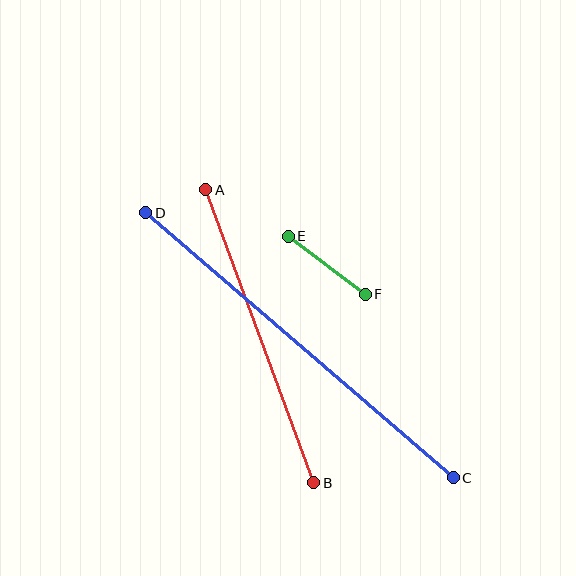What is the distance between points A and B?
The distance is approximately 312 pixels.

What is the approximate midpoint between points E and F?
The midpoint is at approximately (327, 265) pixels.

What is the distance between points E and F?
The distance is approximately 96 pixels.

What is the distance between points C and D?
The distance is approximately 406 pixels.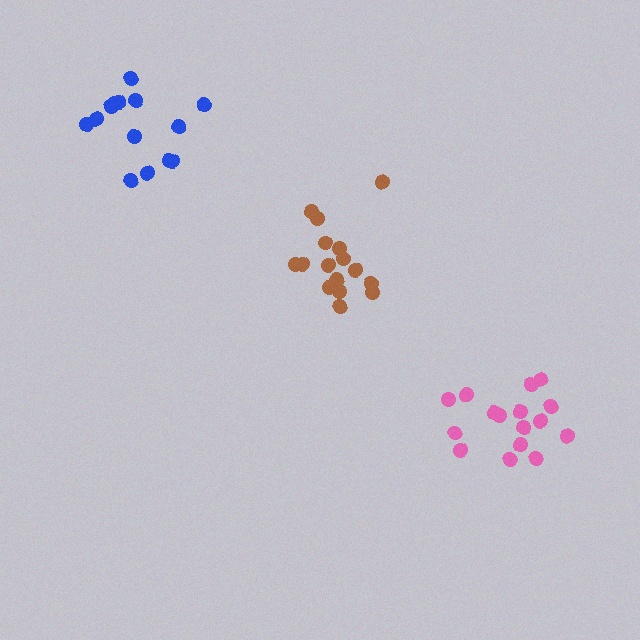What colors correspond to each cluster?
The clusters are colored: brown, pink, blue.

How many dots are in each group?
Group 1: 16 dots, Group 2: 16 dots, Group 3: 14 dots (46 total).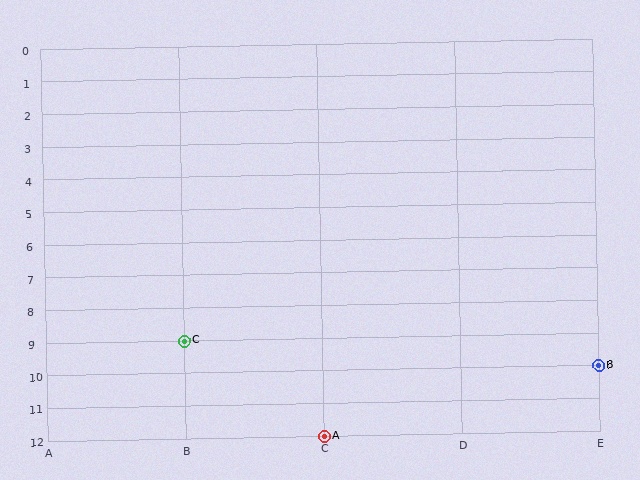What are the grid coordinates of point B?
Point B is at grid coordinates (E, 10).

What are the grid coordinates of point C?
Point C is at grid coordinates (B, 9).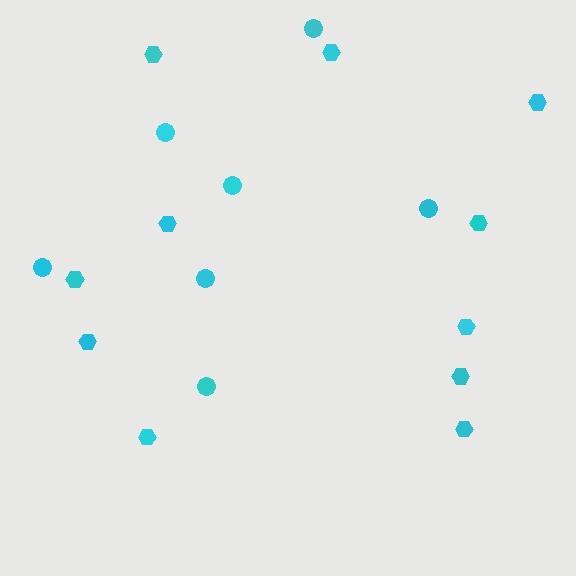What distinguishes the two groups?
There are 2 groups: one group of circles (7) and one group of hexagons (11).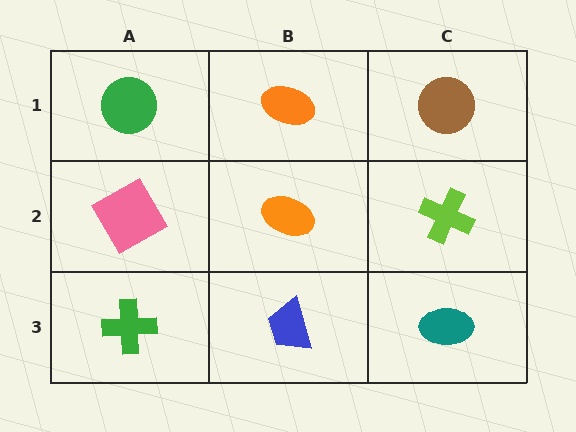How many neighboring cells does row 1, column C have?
2.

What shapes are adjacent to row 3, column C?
A lime cross (row 2, column C), a blue trapezoid (row 3, column B).